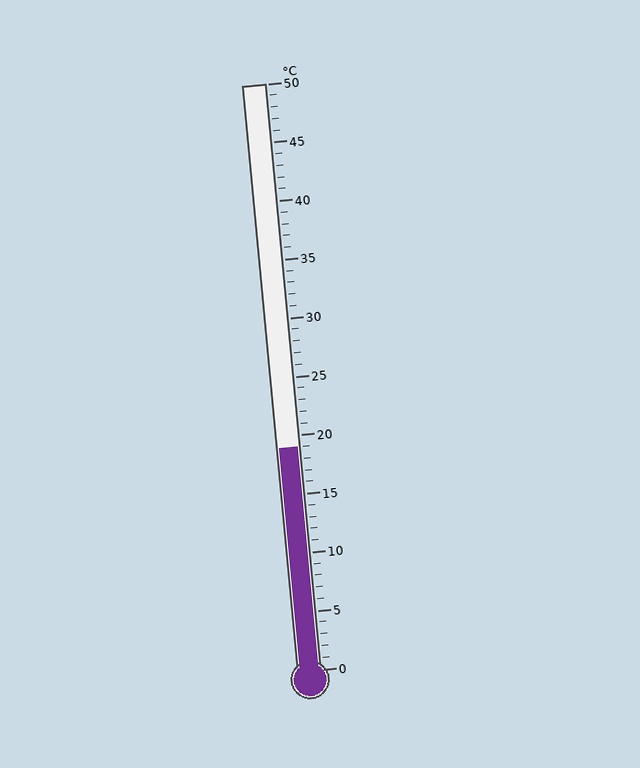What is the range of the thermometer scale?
The thermometer scale ranges from 0°C to 50°C.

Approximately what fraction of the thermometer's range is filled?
The thermometer is filled to approximately 40% of its range.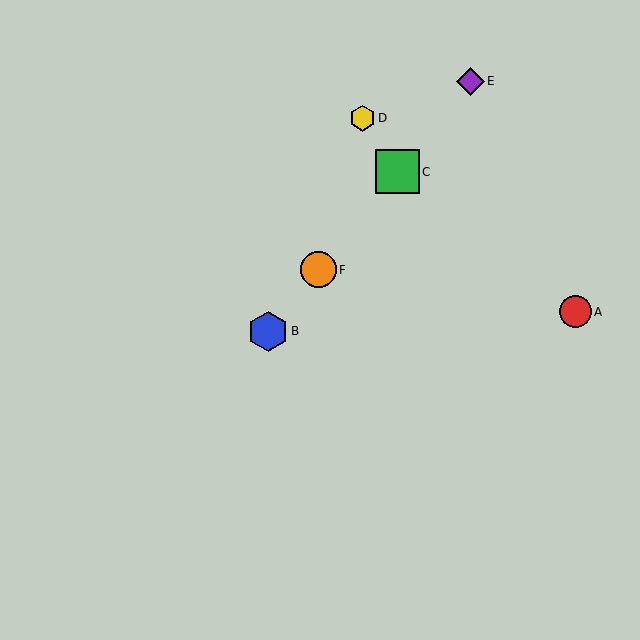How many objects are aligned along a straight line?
4 objects (B, C, E, F) are aligned along a straight line.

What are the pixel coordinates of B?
Object B is at (268, 331).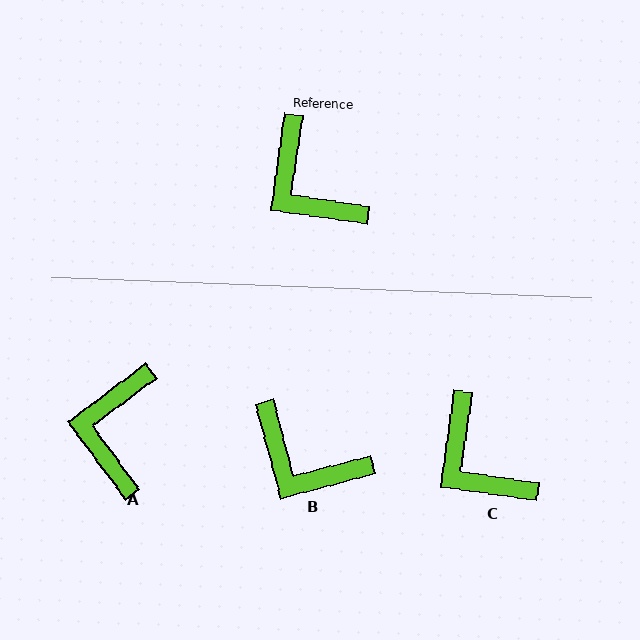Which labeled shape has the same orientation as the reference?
C.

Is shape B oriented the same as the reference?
No, it is off by about 23 degrees.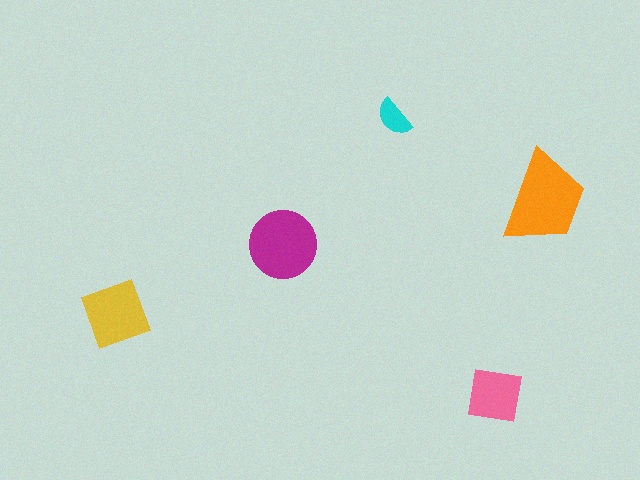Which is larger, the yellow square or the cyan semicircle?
The yellow square.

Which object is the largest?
The orange trapezoid.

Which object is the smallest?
The cyan semicircle.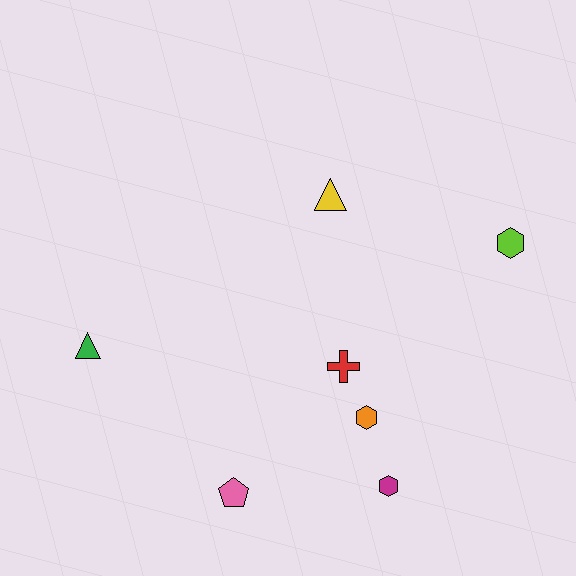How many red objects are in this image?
There is 1 red object.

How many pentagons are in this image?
There is 1 pentagon.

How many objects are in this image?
There are 7 objects.